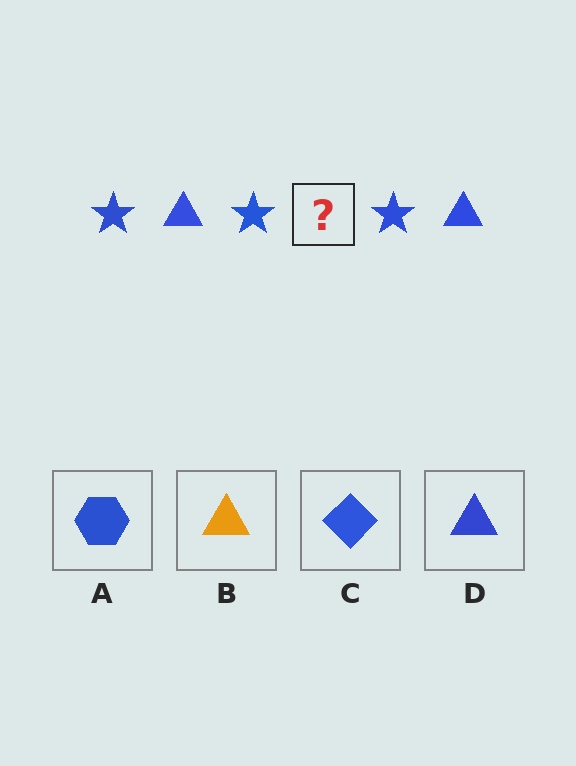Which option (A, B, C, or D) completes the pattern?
D.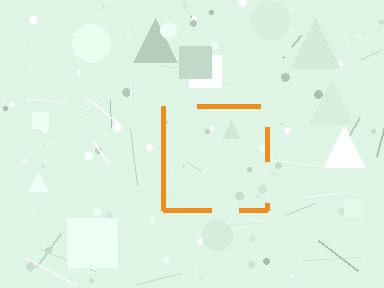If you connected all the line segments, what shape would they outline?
They would outline a square.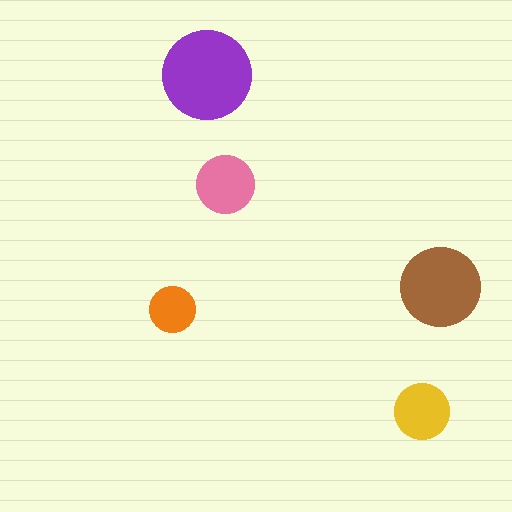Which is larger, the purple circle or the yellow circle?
The purple one.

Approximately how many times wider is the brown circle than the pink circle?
About 1.5 times wider.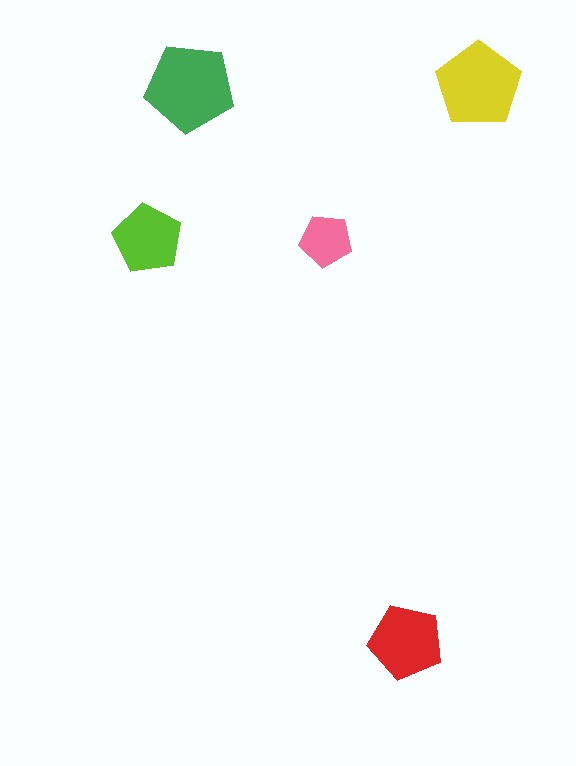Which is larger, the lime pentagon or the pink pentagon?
The lime one.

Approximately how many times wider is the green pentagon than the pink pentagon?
About 1.5 times wider.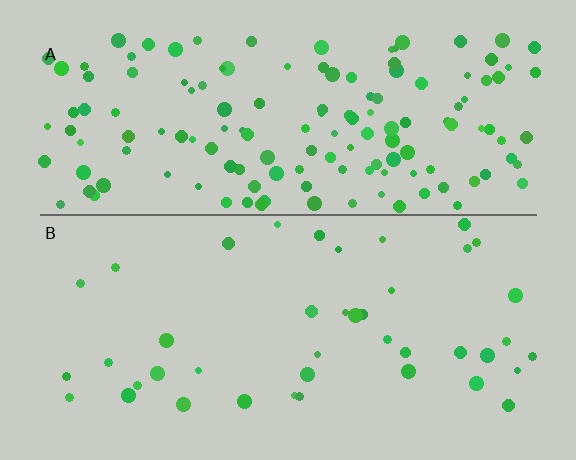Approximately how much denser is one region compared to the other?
Approximately 3.5× — region A over region B.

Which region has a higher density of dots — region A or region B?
A (the top).